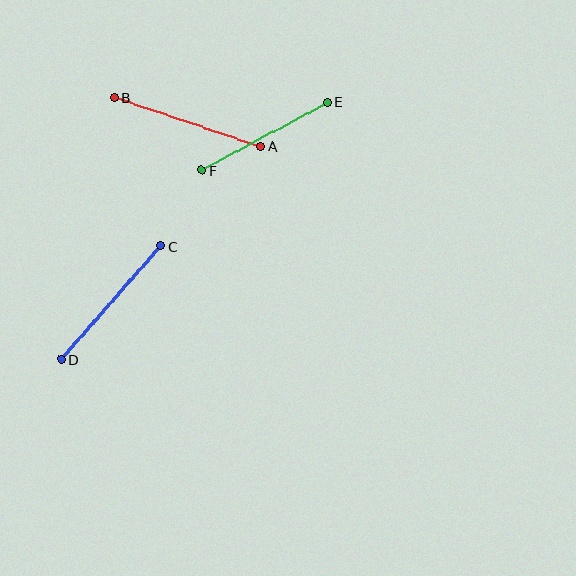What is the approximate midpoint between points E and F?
The midpoint is at approximately (265, 136) pixels.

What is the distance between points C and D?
The distance is approximately 151 pixels.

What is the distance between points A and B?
The distance is approximately 154 pixels.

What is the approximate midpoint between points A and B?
The midpoint is at approximately (188, 122) pixels.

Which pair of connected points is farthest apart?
Points A and B are farthest apart.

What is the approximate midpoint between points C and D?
The midpoint is at approximately (111, 303) pixels.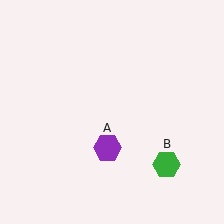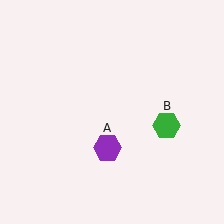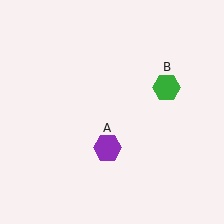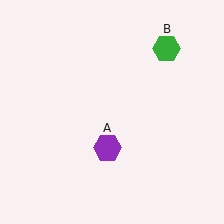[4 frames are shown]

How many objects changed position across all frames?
1 object changed position: green hexagon (object B).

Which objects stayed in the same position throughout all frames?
Purple hexagon (object A) remained stationary.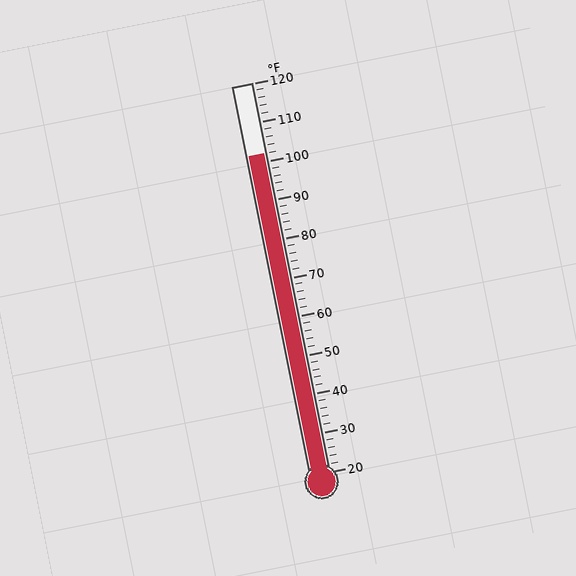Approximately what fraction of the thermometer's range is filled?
The thermometer is filled to approximately 80% of its range.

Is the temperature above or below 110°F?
The temperature is below 110°F.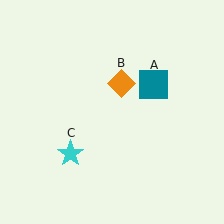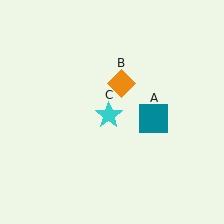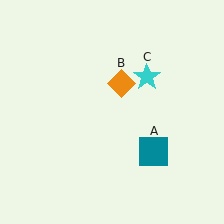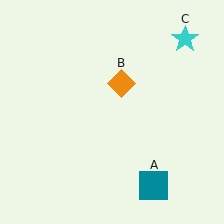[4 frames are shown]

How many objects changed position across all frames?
2 objects changed position: teal square (object A), cyan star (object C).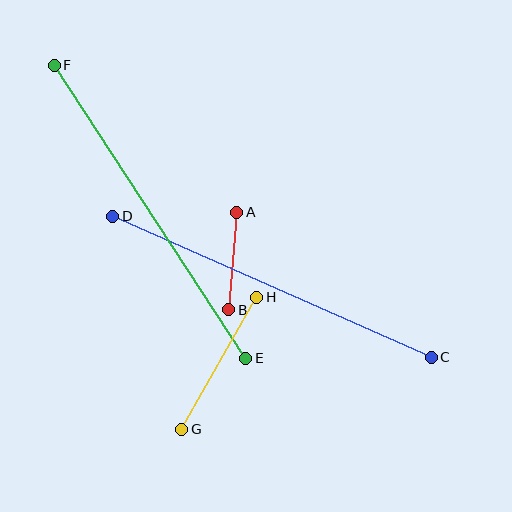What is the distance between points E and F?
The distance is approximately 350 pixels.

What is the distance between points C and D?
The distance is approximately 348 pixels.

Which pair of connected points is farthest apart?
Points E and F are farthest apart.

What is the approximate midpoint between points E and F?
The midpoint is at approximately (150, 212) pixels.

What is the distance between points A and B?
The distance is approximately 98 pixels.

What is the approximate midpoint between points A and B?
The midpoint is at approximately (233, 261) pixels.